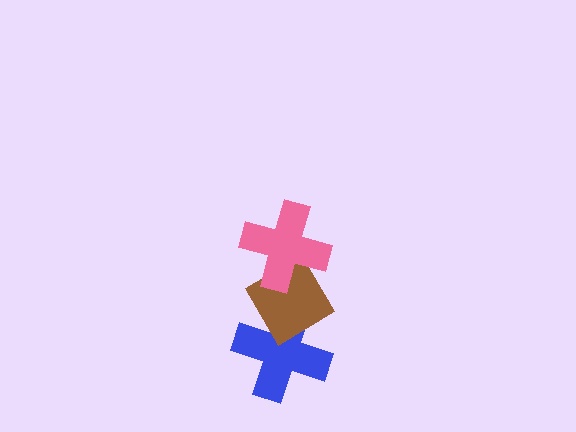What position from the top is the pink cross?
The pink cross is 1st from the top.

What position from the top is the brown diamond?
The brown diamond is 2nd from the top.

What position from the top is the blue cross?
The blue cross is 3rd from the top.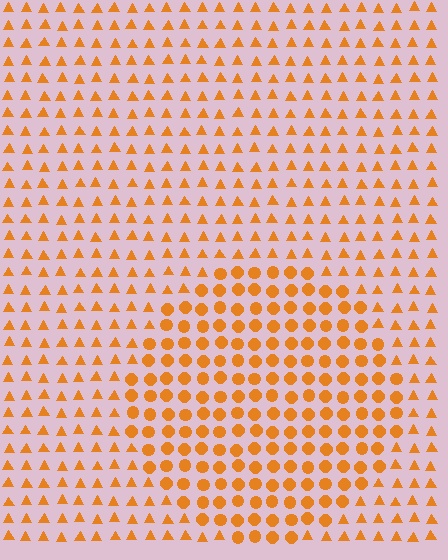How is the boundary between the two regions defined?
The boundary is defined by a change in element shape: circles inside vs. triangles outside. All elements share the same color and spacing.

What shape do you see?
I see a circle.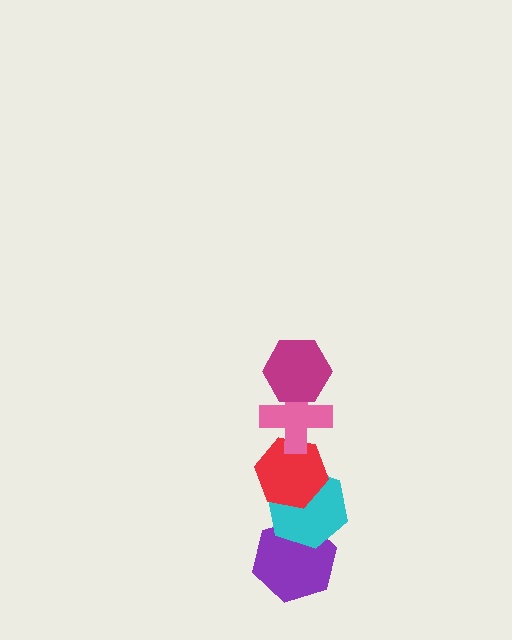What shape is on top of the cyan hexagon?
The red hexagon is on top of the cyan hexagon.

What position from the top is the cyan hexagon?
The cyan hexagon is 4th from the top.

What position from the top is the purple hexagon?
The purple hexagon is 5th from the top.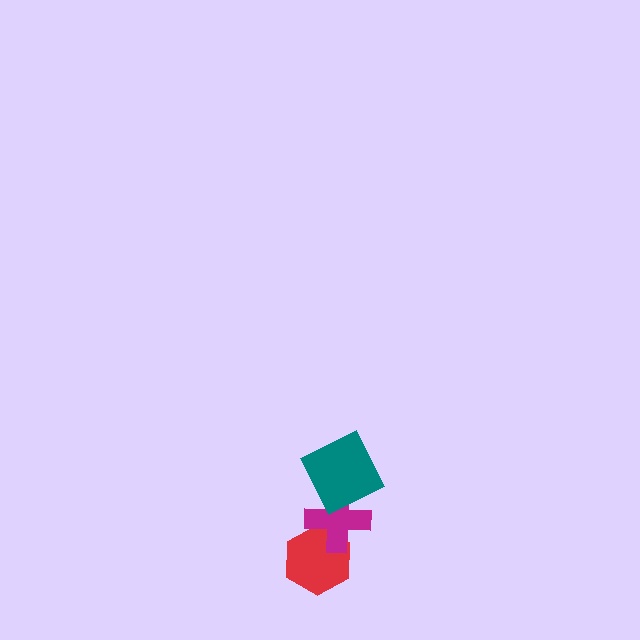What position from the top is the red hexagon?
The red hexagon is 3rd from the top.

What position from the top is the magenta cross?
The magenta cross is 2nd from the top.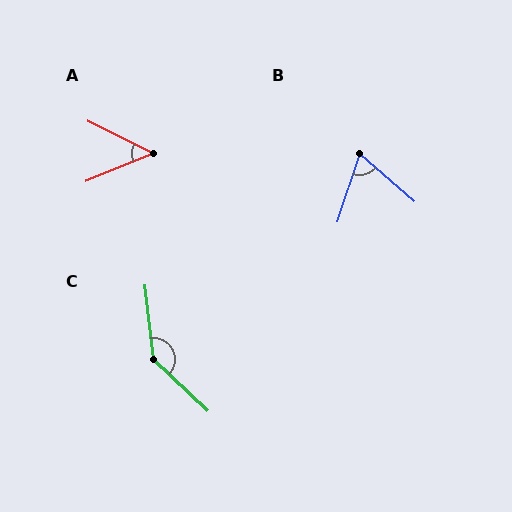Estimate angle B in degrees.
Approximately 67 degrees.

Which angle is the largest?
C, at approximately 140 degrees.